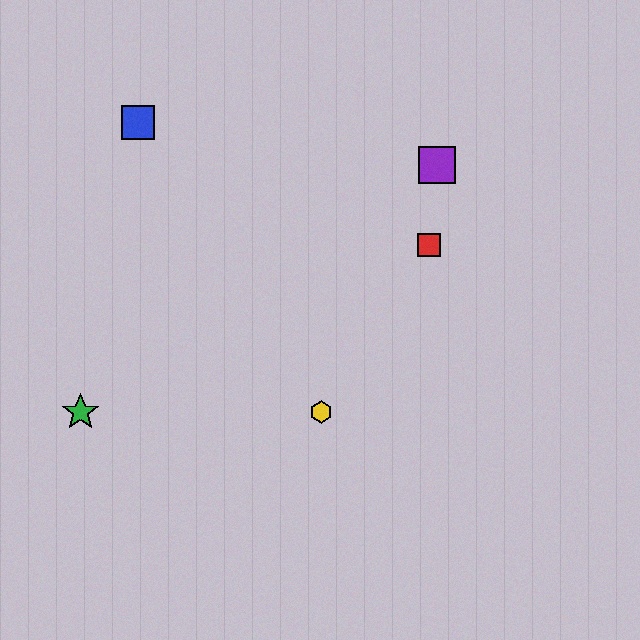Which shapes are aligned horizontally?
The green star, the yellow hexagon are aligned horizontally.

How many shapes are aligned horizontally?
2 shapes (the green star, the yellow hexagon) are aligned horizontally.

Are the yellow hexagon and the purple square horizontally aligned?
No, the yellow hexagon is at y≈412 and the purple square is at y≈165.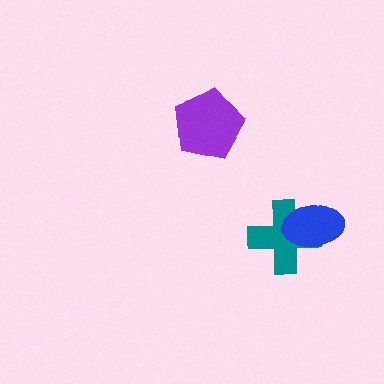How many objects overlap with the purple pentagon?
0 objects overlap with the purple pentagon.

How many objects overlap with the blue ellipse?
1 object overlaps with the blue ellipse.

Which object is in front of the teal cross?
The blue ellipse is in front of the teal cross.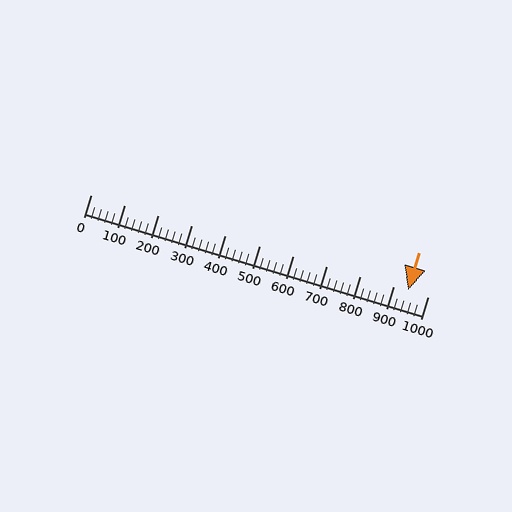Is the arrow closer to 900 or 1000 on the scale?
The arrow is closer to 900.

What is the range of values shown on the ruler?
The ruler shows values from 0 to 1000.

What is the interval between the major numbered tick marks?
The major tick marks are spaced 100 units apart.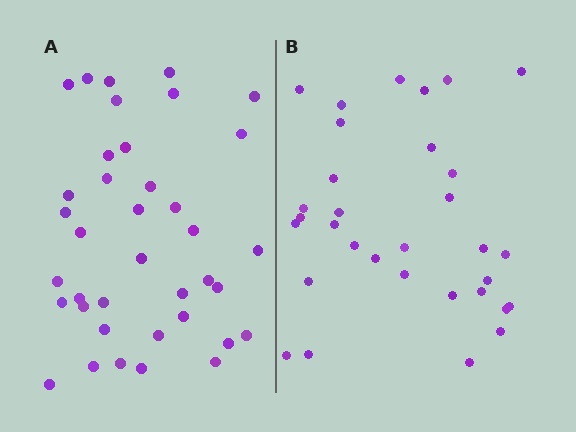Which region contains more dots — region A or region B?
Region A (the left region) has more dots.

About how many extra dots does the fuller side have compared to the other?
Region A has about 6 more dots than region B.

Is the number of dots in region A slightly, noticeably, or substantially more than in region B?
Region A has only slightly more — the two regions are fairly close. The ratio is roughly 1.2 to 1.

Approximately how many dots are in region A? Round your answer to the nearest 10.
About 40 dots. (The exact count is 38, which rounds to 40.)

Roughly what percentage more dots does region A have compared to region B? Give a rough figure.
About 20% more.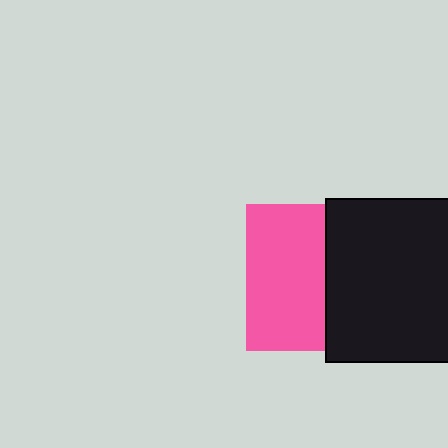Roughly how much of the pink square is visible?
About half of it is visible (roughly 54%).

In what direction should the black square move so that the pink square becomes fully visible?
The black square should move right. That is the shortest direction to clear the overlap and leave the pink square fully visible.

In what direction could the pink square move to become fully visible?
The pink square could move left. That would shift it out from behind the black square entirely.